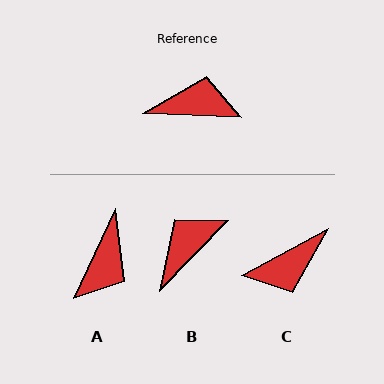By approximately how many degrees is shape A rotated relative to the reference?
Approximately 113 degrees clockwise.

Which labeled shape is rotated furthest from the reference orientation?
C, about 149 degrees away.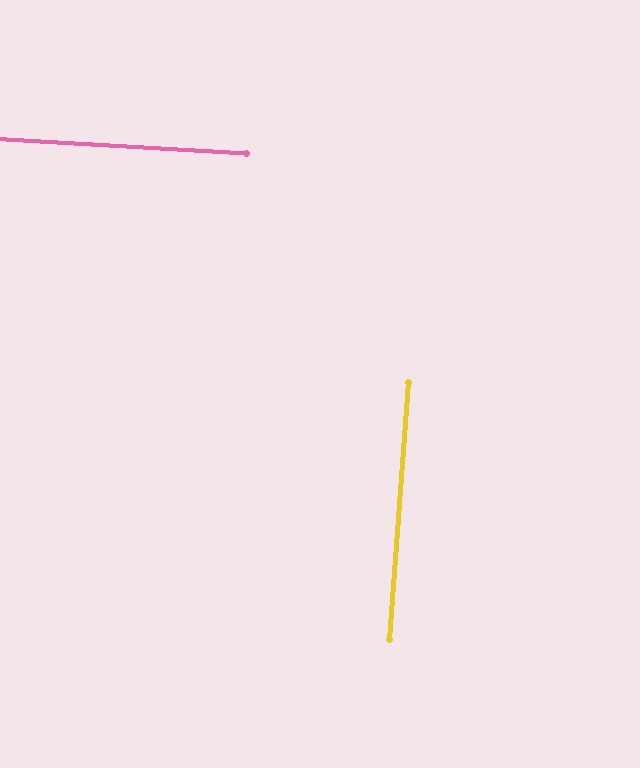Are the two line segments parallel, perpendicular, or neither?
Perpendicular — they meet at approximately 89°.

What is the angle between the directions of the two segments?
Approximately 89 degrees.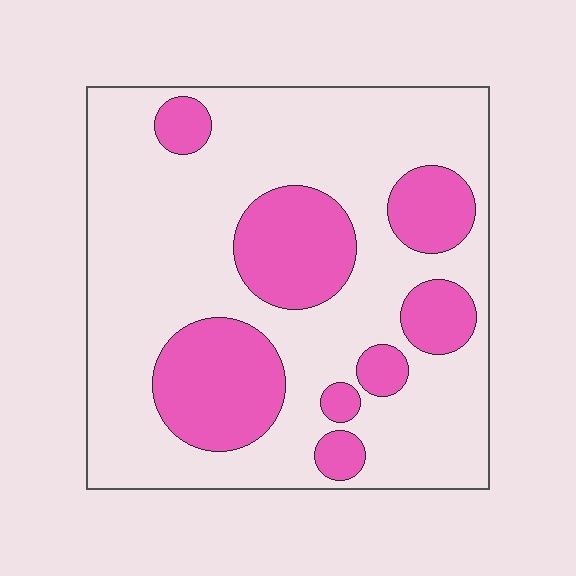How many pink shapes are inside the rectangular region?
8.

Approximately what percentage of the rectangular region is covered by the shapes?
Approximately 30%.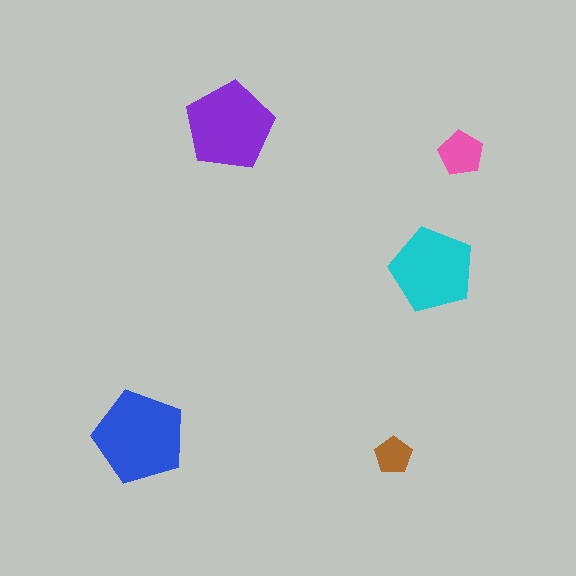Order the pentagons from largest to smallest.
the blue one, the purple one, the cyan one, the pink one, the brown one.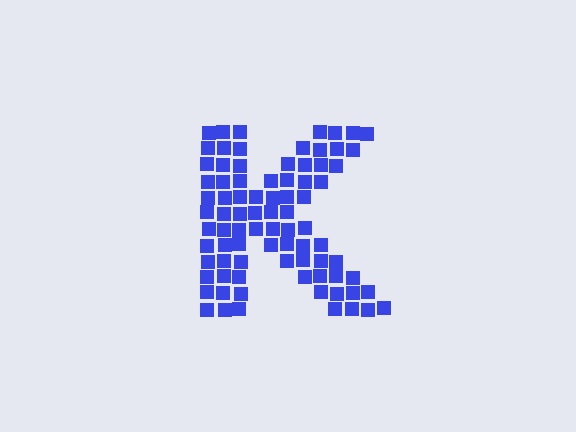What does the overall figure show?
The overall figure shows the letter K.